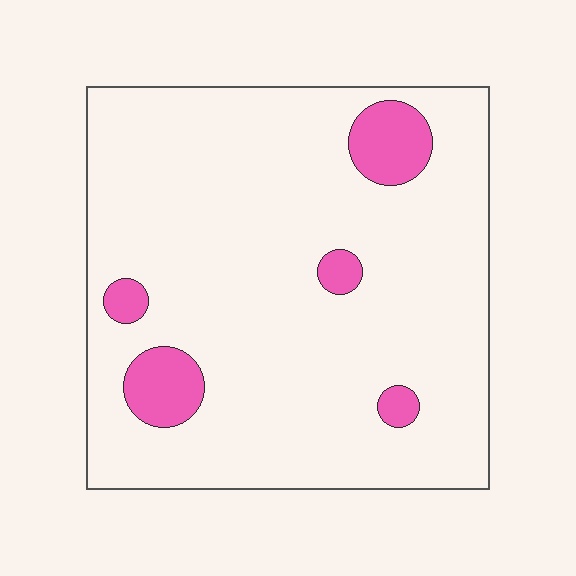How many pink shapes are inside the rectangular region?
5.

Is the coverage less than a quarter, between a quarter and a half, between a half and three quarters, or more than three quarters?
Less than a quarter.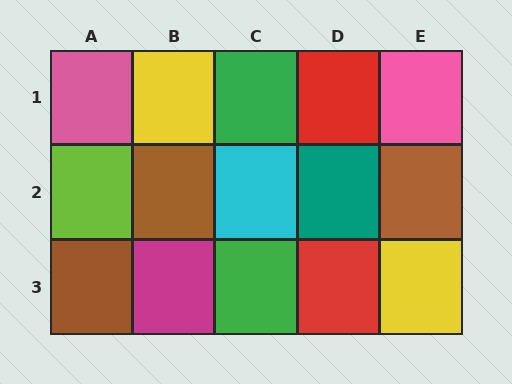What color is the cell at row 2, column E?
Brown.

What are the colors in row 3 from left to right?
Brown, magenta, green, red, yellow.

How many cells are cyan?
1 cell is cyan.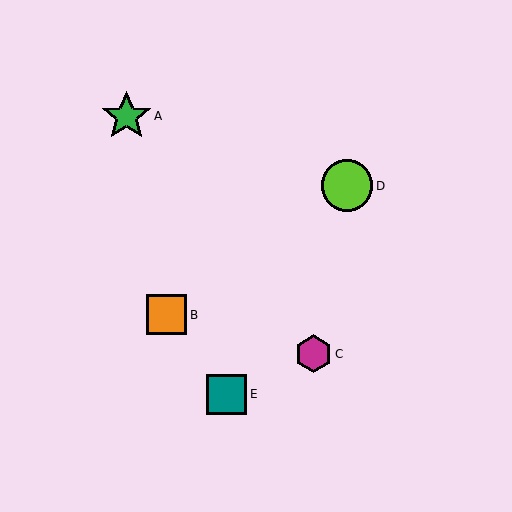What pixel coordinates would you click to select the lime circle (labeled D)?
Click at (347, 186) to select the lime circle D.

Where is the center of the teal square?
The center of the teal square is at (227, 394).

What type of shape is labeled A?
Shape A is a green star.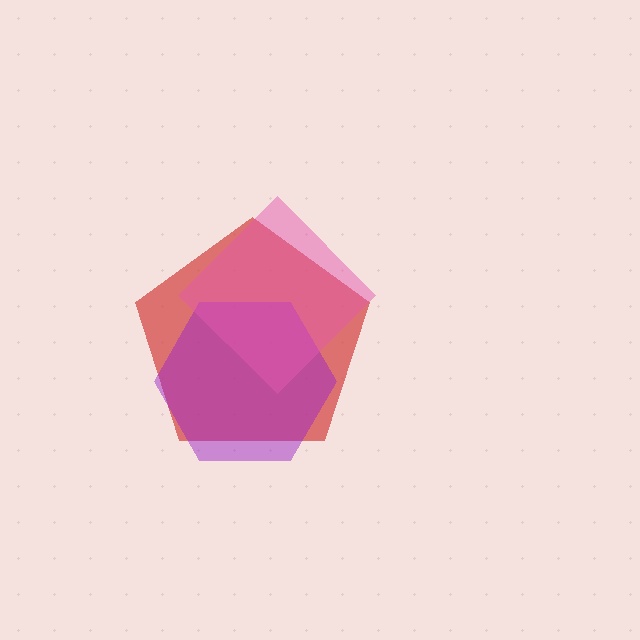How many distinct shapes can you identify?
There are 3 distinct shapes: a red pentagon, a purple hexagon, a pink diamond.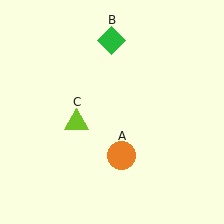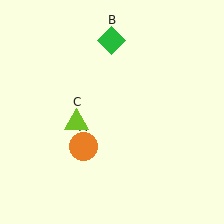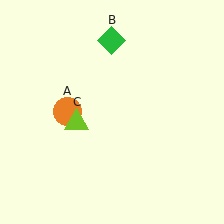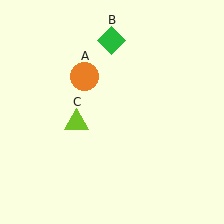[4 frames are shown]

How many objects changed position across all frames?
1 object changed position: orange circle (object A).